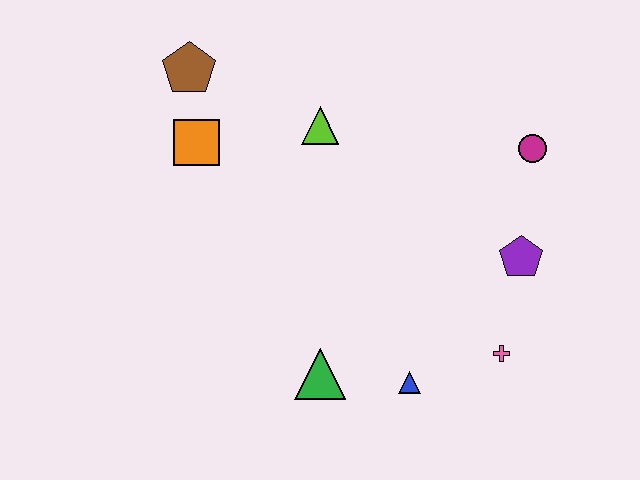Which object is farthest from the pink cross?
The brown pentagon is farthest from the pink cross.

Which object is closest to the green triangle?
The blue triangle is closest to the green triangle.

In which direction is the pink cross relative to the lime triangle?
The pink cross is below the lime triangle.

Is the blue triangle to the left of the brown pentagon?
No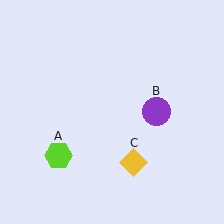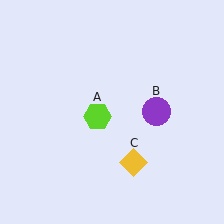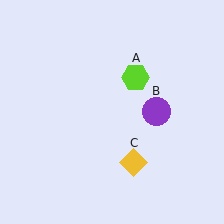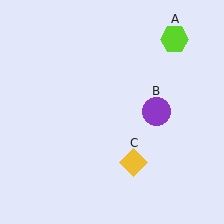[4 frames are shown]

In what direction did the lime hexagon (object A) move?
The lime hexagon (object A) moved up and to the right.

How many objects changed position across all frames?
1 object changed position: lime hexagon (object A).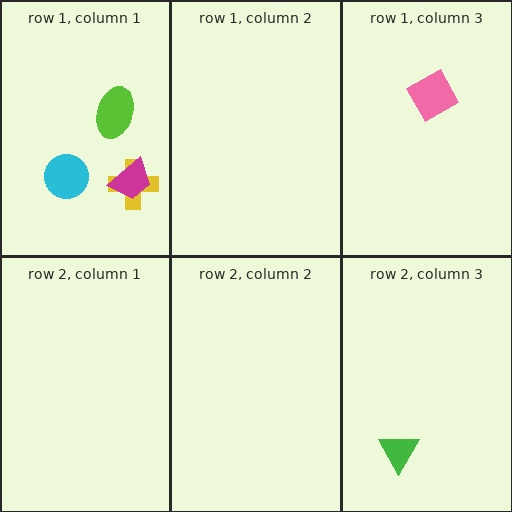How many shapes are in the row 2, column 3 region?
1.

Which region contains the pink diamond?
The row 1, column 3 region.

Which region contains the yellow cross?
The row 1, column 1 region.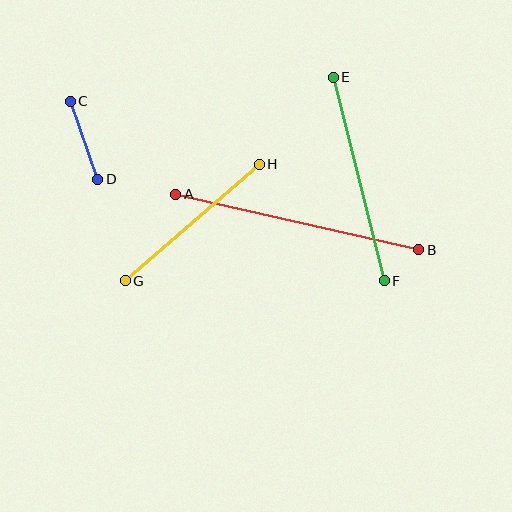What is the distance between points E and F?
The distance is approximately 210 pixels.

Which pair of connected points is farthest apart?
Points A and B are farthest apart.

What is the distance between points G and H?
The distance is approximately 178 pixels.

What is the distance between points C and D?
The distance is approximately 83 pixels.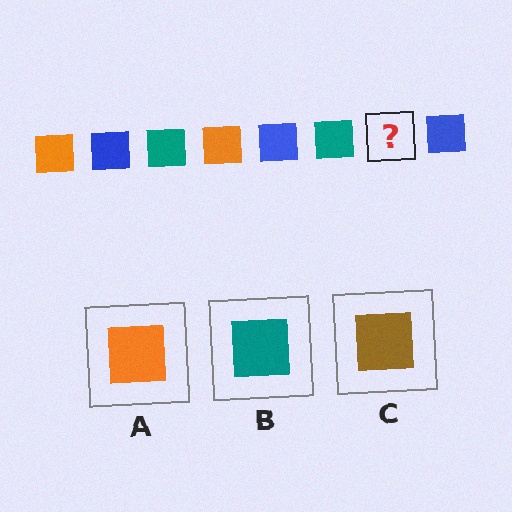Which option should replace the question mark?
Option A.